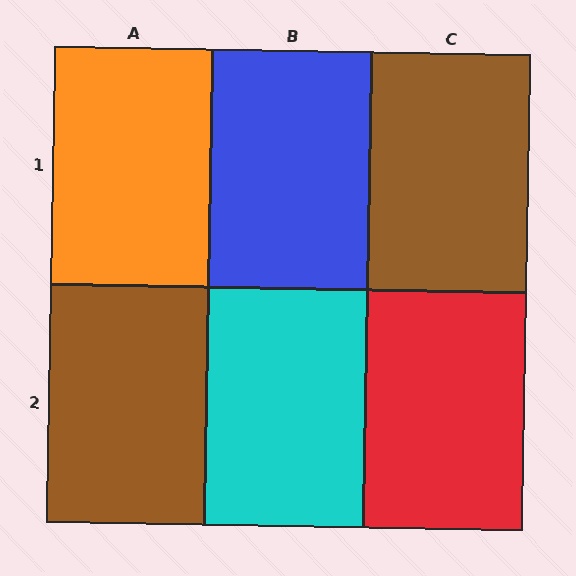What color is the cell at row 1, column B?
Blue.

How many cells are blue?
1 cell is blue.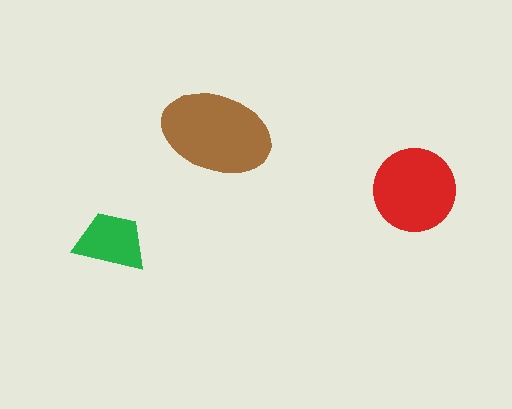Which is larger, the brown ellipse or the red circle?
The brown ellipse.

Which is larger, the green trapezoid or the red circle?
The red circle.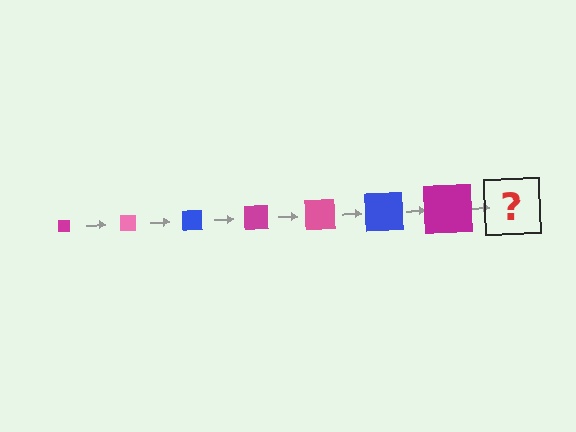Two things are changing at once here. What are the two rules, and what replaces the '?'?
The two rules are that the square grows larger each step and the color cycles through magenta, pink, and blue. The '?' should be a pink square, larger than the previous one.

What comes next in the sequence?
The next element should be a pink square, larger than the previous one.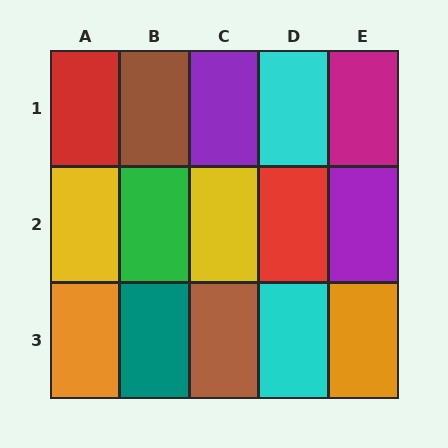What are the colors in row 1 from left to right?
Red, brown, purple, cyan, magenta.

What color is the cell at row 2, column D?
Red.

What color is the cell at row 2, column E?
Purple.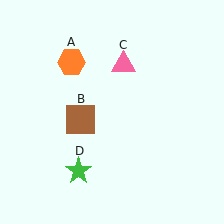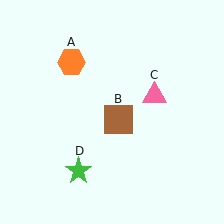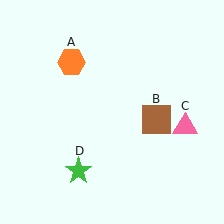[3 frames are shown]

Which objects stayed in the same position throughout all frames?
Orange hexagon (object A) and green star (object D) remained stationary.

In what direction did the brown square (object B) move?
The brown square (object B) moved right.